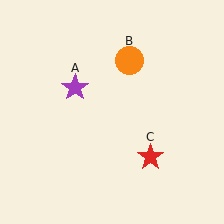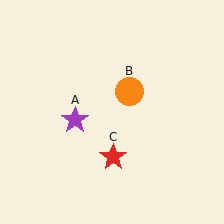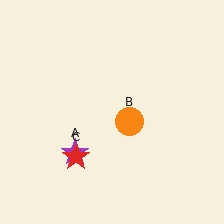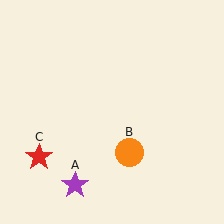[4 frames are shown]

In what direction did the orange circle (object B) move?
The orange circle (object B) moved down.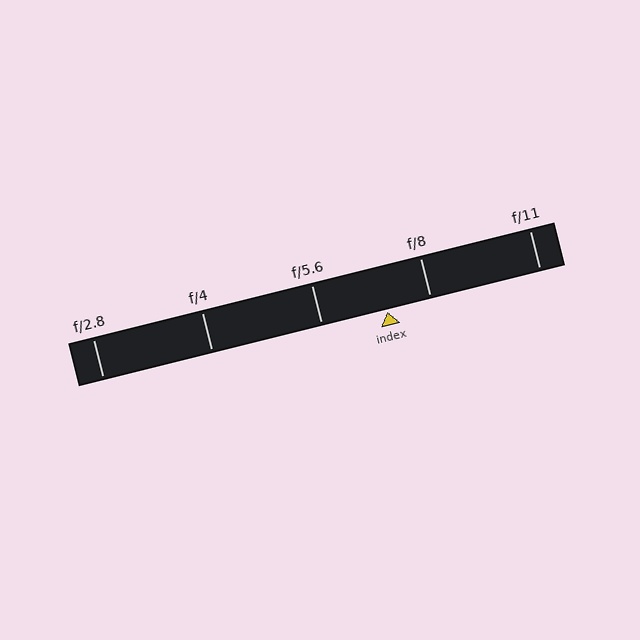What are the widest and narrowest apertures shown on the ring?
The widest aperture shown is f/2.8 and the narrowest is f/11.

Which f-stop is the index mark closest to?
The index mark is closest to f/8.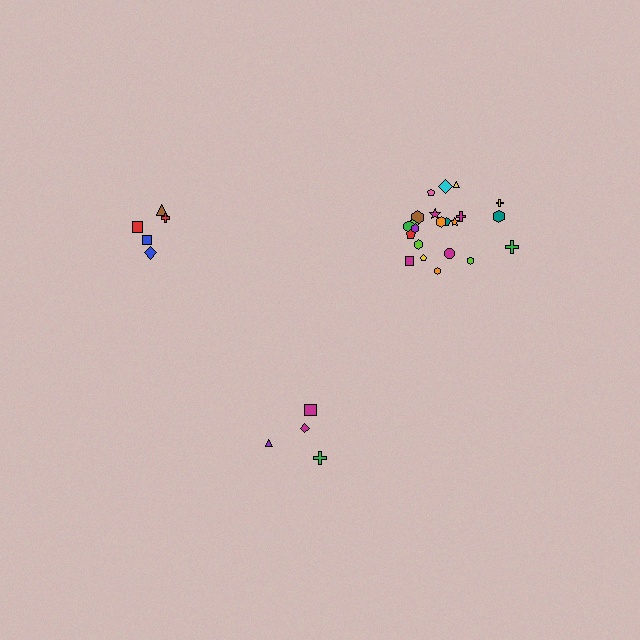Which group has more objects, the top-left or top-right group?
The top-right group.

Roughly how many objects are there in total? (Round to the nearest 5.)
Roughly 30 objects in total.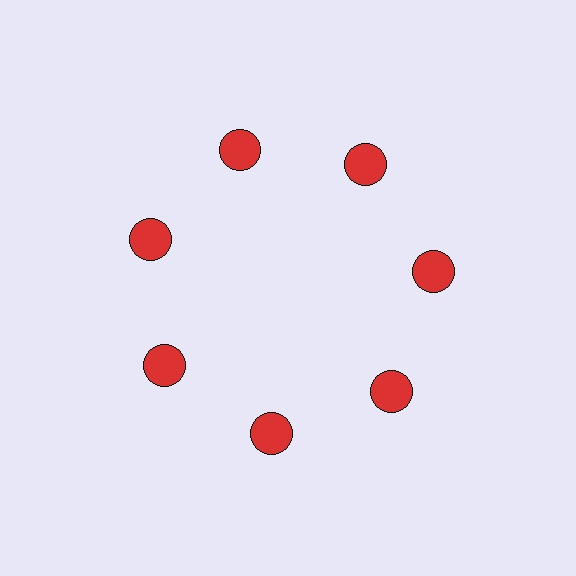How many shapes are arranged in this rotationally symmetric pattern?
There are 7 shapes, arranged in 7 groups of 1.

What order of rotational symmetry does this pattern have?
This pattern has 7-fold rotational symmetry.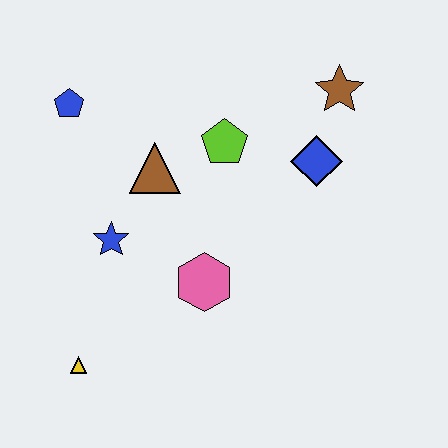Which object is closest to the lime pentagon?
The brown triangle is closest to the lime pentagon.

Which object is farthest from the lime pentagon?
The yellow triangle is farthest from the lime pentagon.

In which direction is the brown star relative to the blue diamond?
The brown star is above the blue diamond.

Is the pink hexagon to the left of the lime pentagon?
Yes